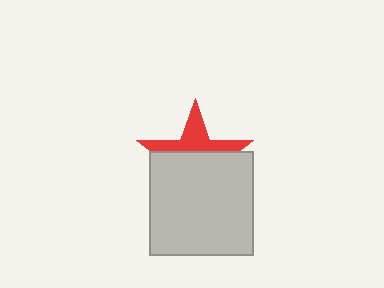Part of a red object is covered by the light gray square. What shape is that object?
It is a star.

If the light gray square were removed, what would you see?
You would see the complete red star.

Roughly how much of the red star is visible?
A small part of it is visible (roughly 41%).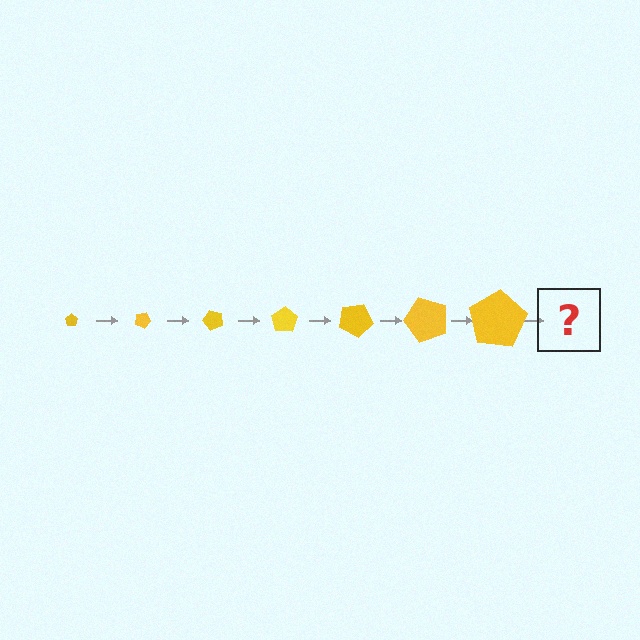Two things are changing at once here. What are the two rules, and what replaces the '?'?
The two rules are that the pentagon grows larger each step and it rotates 25 degrees each step. The '?' should be a pentagon, larger than the previous one and rotated 175 degrees from the start.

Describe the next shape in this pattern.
It should be a pentagon, larger than the previous one and rotated 175 degrees from the start.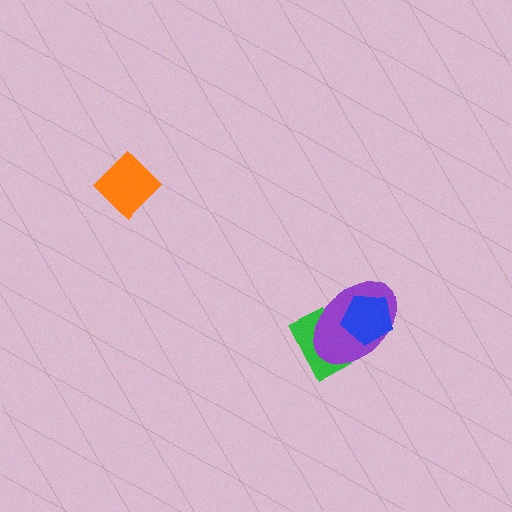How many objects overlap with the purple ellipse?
2 objects overlap with the purple ellipse.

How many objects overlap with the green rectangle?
1 object overlaps with the green rectangle.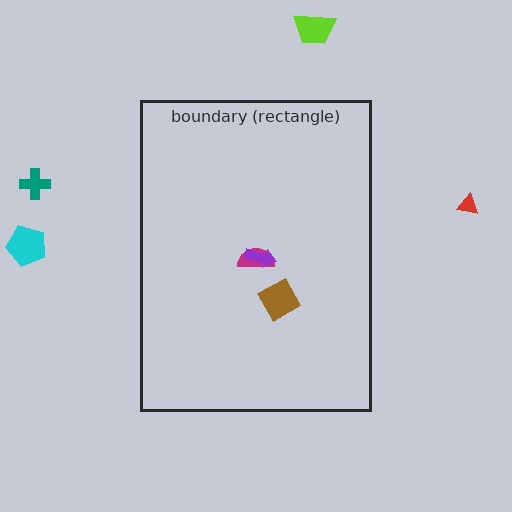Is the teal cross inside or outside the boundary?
Outside.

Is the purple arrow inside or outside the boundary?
Inside.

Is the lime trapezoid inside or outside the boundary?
Outside.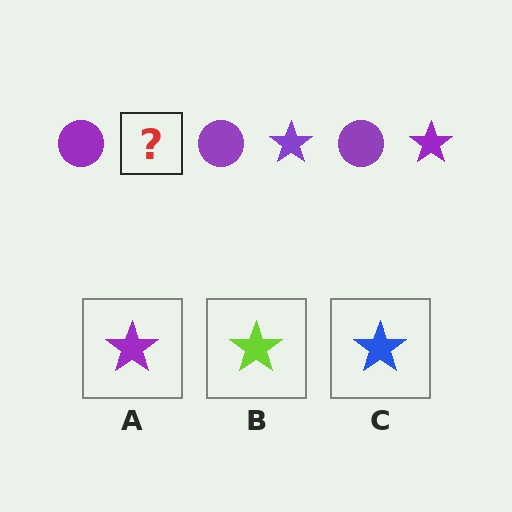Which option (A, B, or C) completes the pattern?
A.